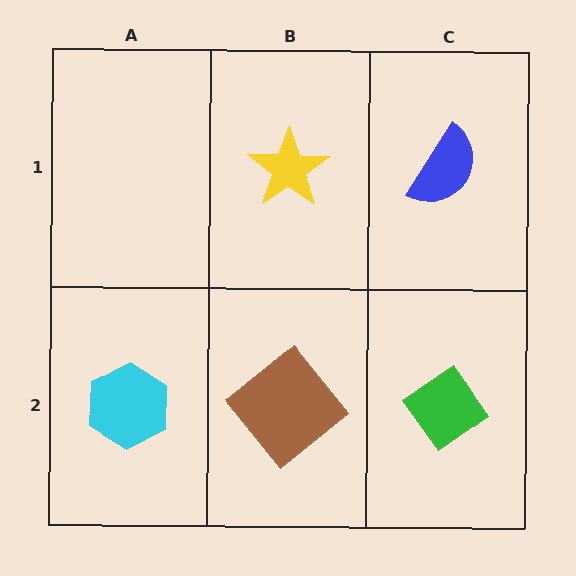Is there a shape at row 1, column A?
No, that cell is empty.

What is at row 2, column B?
A brown diamond.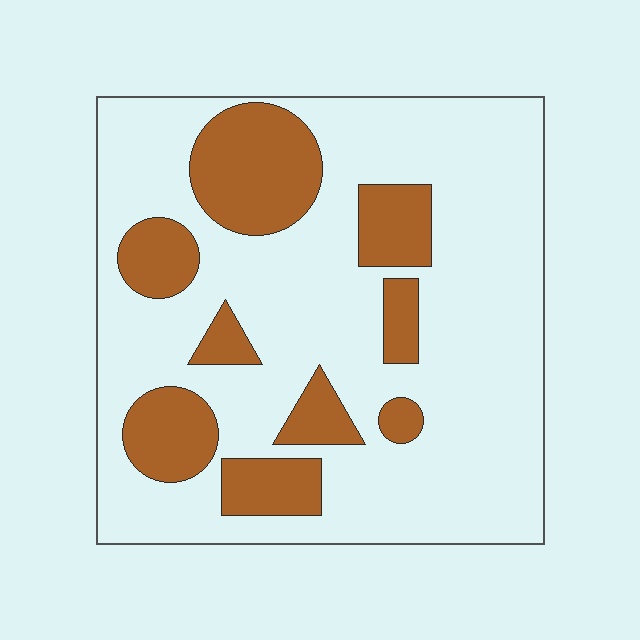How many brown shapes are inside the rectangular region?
9.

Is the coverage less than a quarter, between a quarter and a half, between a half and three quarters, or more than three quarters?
Less than a quarter.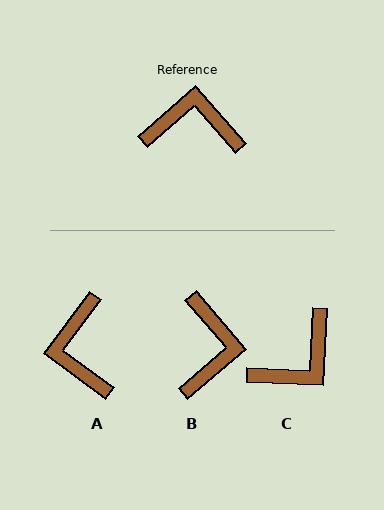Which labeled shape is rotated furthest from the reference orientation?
C, about 134 degrees away.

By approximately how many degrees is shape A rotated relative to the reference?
Approximately 102 degrees counter-clockwise.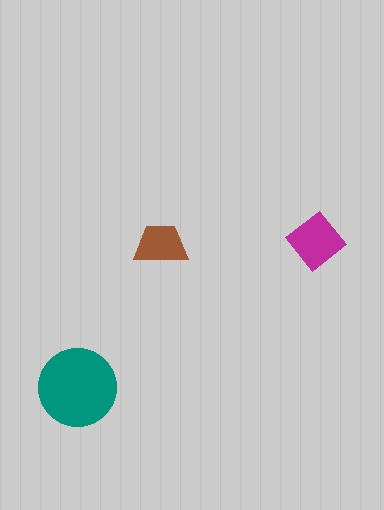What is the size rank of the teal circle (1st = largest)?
1st.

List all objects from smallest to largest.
The brown trapezoid, the magenta diamond, the teal circle.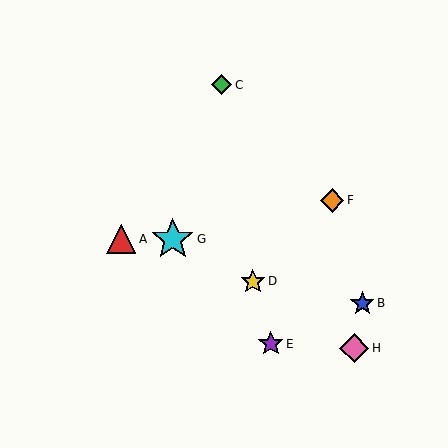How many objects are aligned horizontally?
2 objects (A, G) are aligned horizontally.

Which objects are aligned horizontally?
Objects A, G are aligned horizontally.